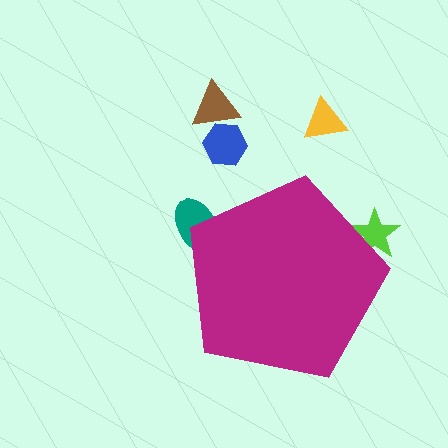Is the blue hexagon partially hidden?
No, the blue hexagon is fully visible.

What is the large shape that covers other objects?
A magenta pentagon.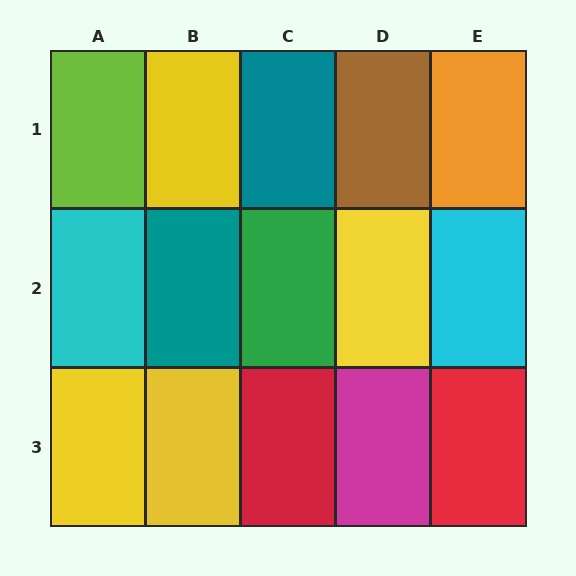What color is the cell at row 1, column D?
Brown.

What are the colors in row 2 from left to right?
Cyan, teal, green, yellow, cyan.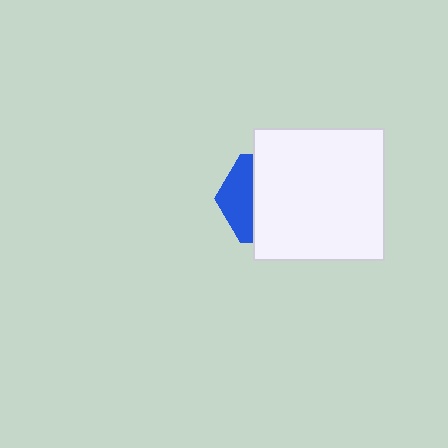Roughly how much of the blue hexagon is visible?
A small part of it is visible (roughly 34%).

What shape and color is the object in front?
The object in front is a white square.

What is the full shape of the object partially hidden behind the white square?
The partially hidden object is a blue hexagon.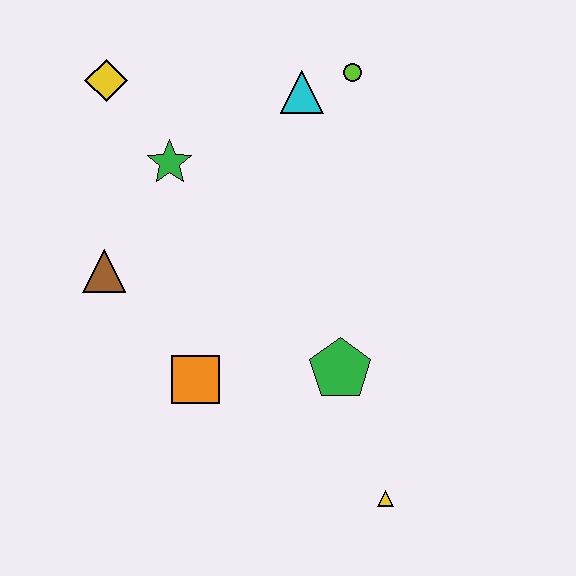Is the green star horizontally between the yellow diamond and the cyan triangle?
Yes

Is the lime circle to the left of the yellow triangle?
Yes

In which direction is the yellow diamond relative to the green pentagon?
The yellow diamond is above the green pentagon.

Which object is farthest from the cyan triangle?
The yellow triangle is farthest from the cyan triangle.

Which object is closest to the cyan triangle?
The lime circle is closest to the cyan triangle.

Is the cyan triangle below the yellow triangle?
No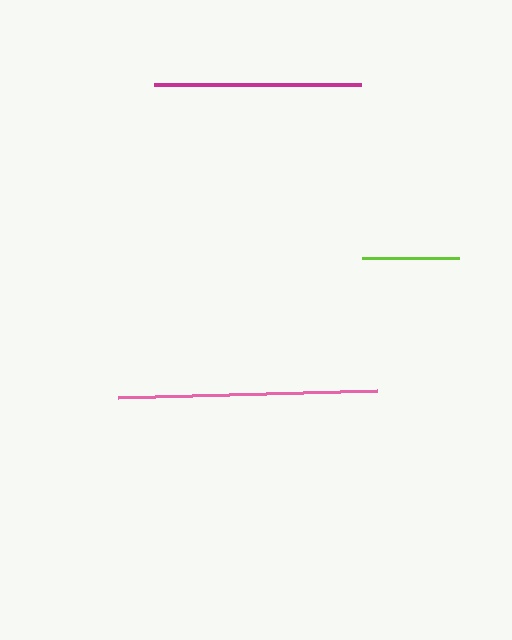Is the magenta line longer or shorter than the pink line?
The pink line is longer than the magenta line.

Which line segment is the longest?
The pink line is the longest at approximately 260 pixels.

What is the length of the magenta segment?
The magenta segment is approximately 206 pixels long.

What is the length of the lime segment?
The lime segment is approximately 97 pixels long.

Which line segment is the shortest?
The lime line is the shortest at approximately 97 pixels.